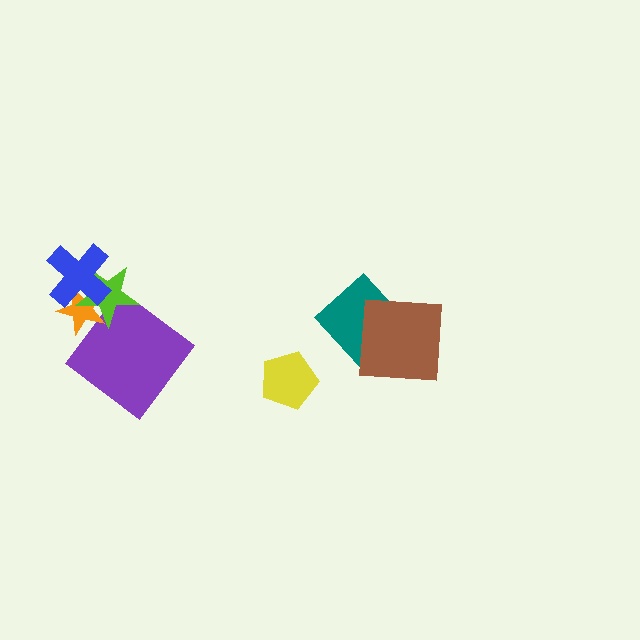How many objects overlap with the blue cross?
2 objects overlap with the blue cross.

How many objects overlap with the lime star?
3 objects overlap with the lime star.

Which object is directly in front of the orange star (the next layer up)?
The lime star is directly in front of the orange star.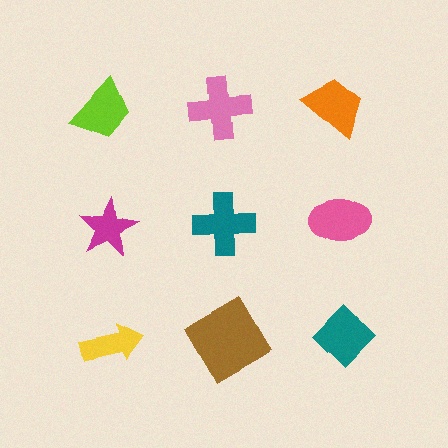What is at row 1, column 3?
An orange trapezoid.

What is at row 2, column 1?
A magenta star.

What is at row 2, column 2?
A teal cross.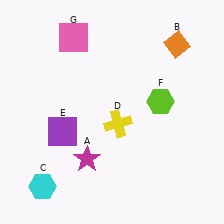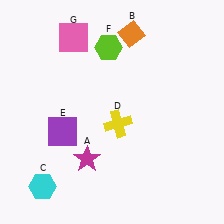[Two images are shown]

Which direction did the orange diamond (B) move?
The orange diamond (B) moved left.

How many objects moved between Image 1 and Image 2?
2 objects moved between the two images.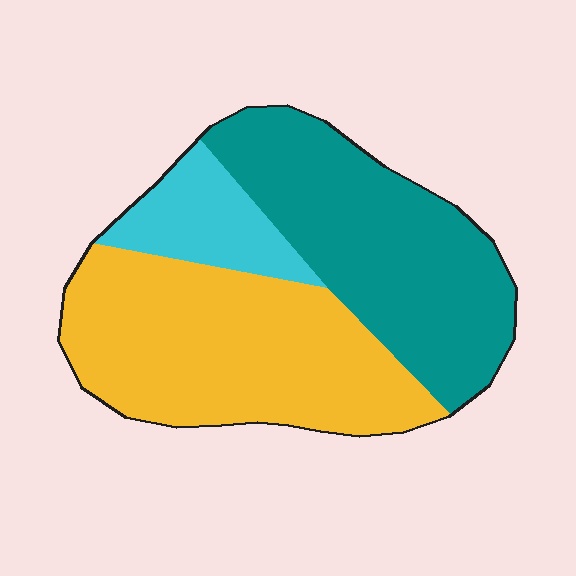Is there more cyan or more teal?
Teal.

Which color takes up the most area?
Yellow, at roughly 45%.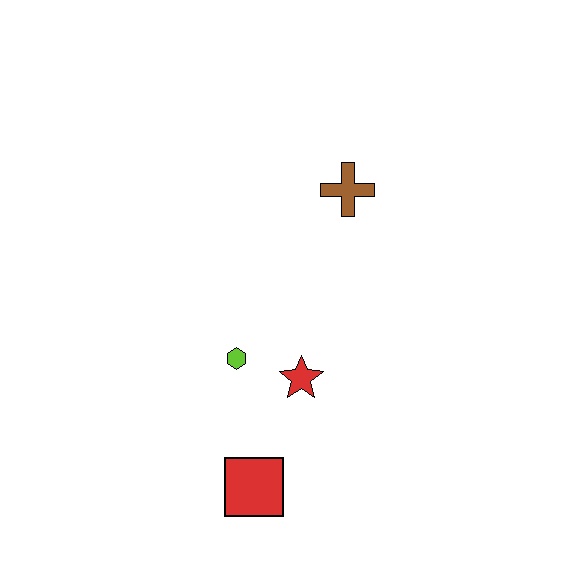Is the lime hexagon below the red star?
No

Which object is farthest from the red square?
The brown cross is farthest from the red square.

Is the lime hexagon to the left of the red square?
Yes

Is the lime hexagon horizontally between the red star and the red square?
No